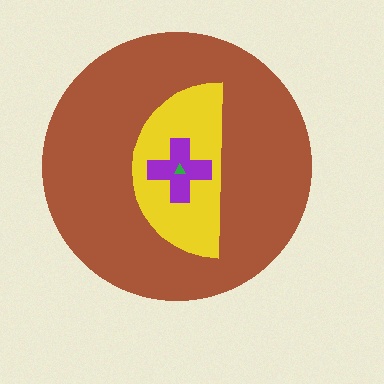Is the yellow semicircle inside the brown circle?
Yes.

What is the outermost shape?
The brown circle.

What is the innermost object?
The green triangle.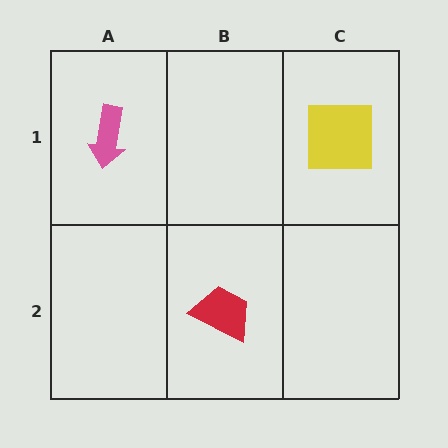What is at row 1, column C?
A yellow square.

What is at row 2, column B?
A red trapezoid.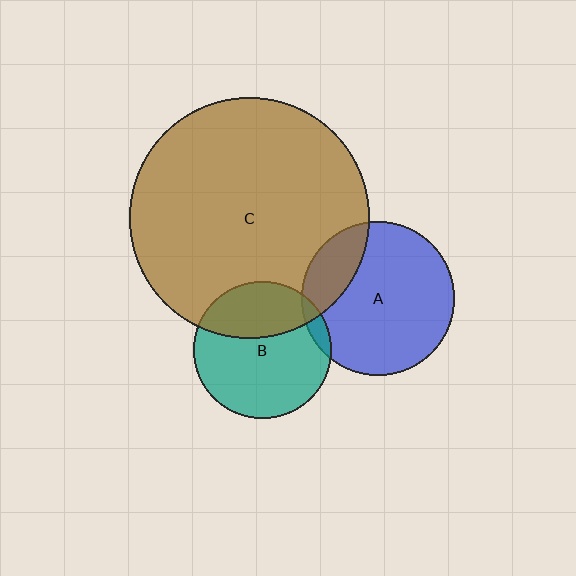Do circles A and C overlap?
Yes.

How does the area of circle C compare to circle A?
Approximately 2.4 times.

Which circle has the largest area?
Circle C (brown).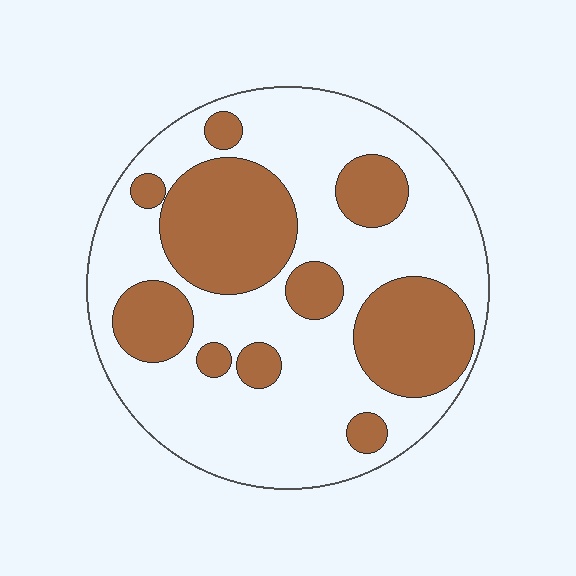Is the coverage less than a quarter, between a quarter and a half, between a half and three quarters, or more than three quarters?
Between a quarter and a half.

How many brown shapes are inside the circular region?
10.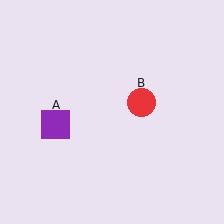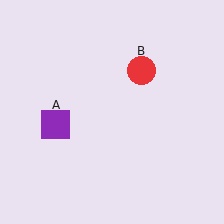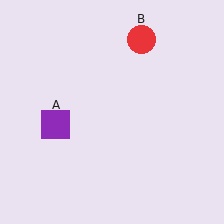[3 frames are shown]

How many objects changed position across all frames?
1 object changed position: red circle (object B).